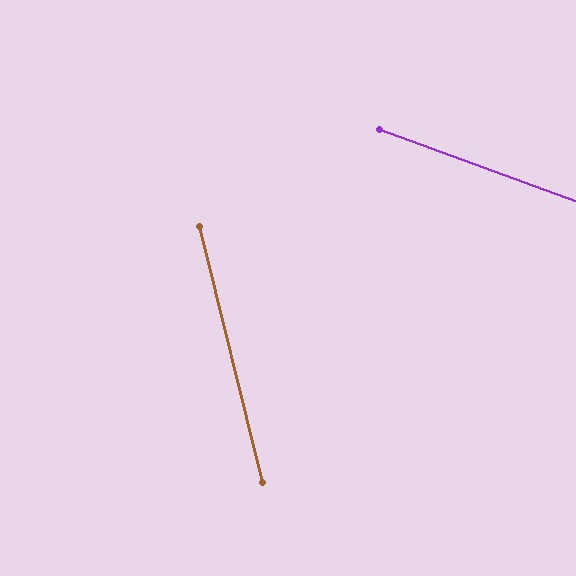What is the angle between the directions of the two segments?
Approximately 56 degrees.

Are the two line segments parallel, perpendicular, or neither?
Neither parallel nor perpendicular — they differ by about 56°.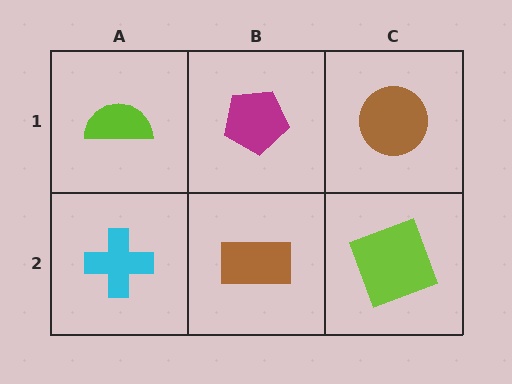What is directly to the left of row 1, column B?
A lime semicircle.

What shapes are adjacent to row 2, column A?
A lime semicircle (row 1, column A), a brown rectangle (row 2, column B).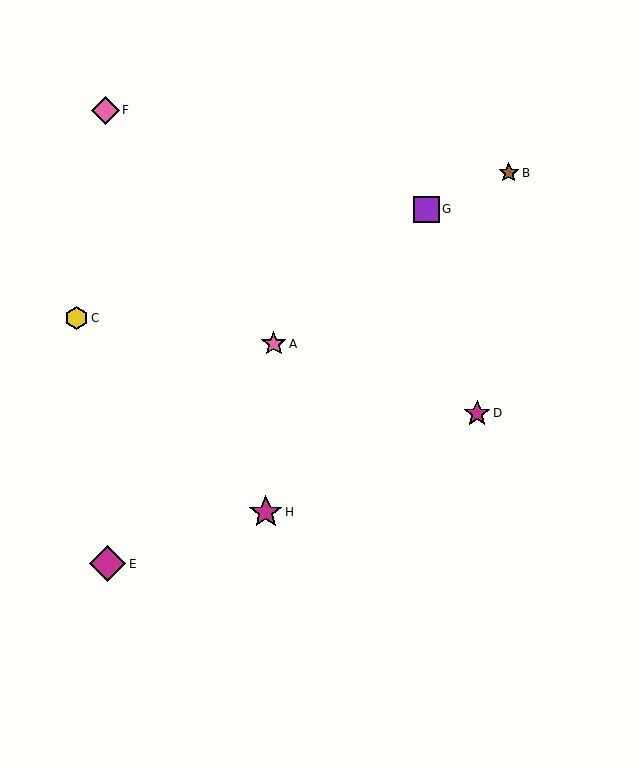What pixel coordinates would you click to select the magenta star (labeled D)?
Click at (477, 413) to select the magenta star D.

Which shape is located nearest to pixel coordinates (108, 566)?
The magenta diamond (labeled E) at (108, 564) is nearest to that location.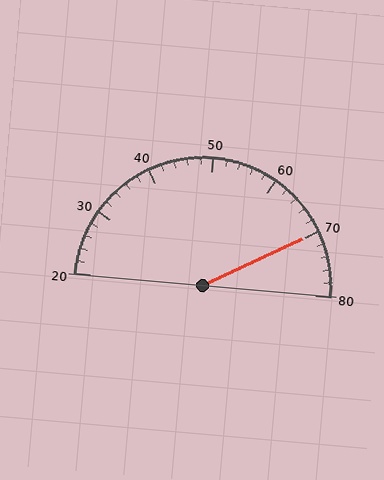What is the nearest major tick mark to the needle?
The nearest major tick mark is 70.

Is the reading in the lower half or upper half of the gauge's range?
The reading is in the upper half of the range (20 to 80).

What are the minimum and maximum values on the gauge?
The gauge ranges from 20 to 80.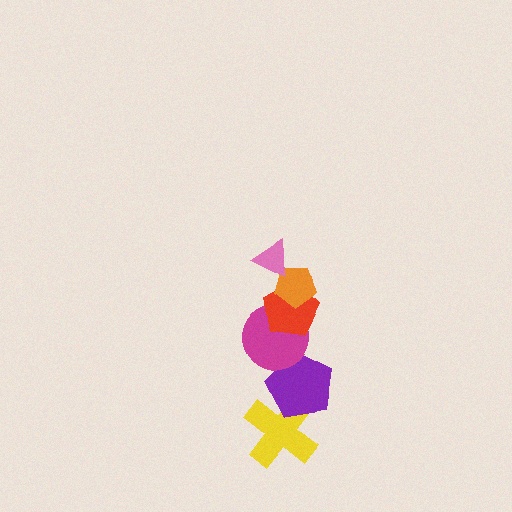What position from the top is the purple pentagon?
The purple pentagon is 5th from the top.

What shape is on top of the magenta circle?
The red pentagon is on top of the magenta circle.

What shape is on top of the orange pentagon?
The pink triangle is on top of the orange pentagon.